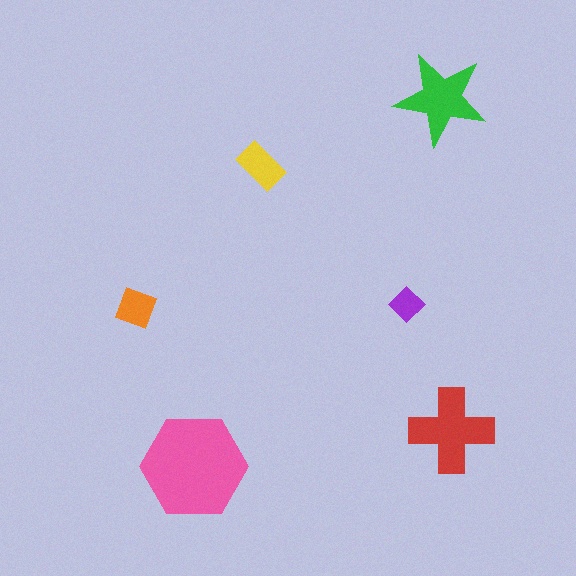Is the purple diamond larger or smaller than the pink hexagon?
Smaller.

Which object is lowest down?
The pink hexagon is bottommost.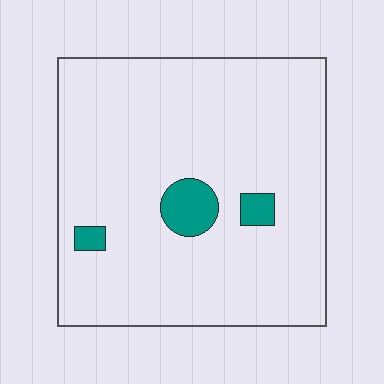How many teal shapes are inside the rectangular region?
3.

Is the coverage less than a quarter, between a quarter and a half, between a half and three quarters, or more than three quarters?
Less than a quarter.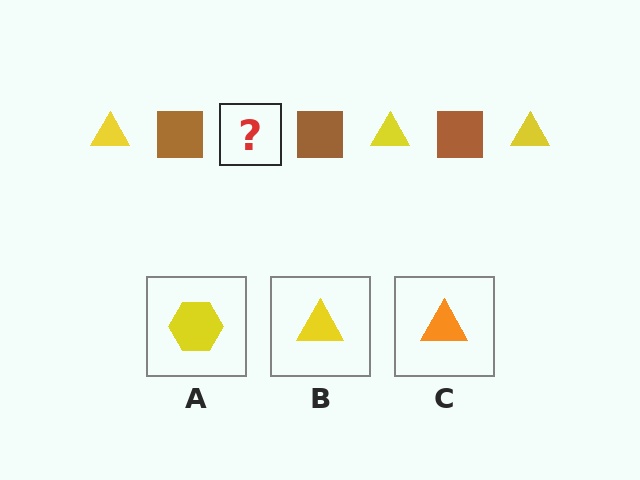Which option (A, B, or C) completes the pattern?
B.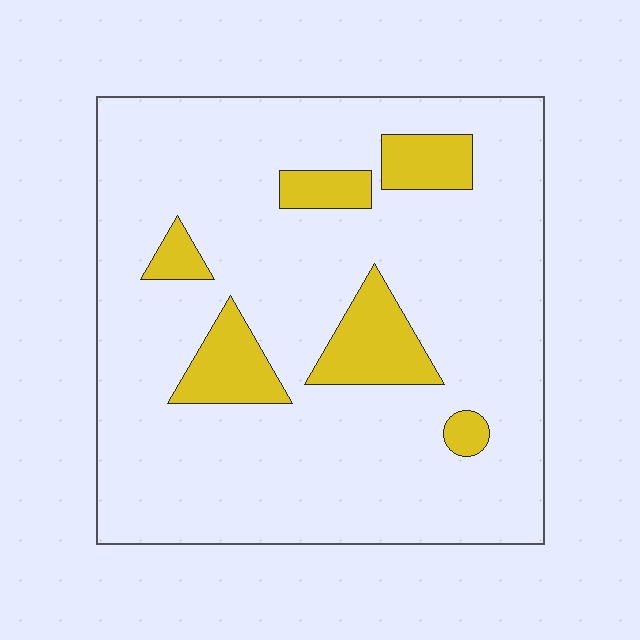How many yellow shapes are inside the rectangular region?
6.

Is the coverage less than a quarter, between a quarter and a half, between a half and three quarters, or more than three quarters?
Less than a quarter.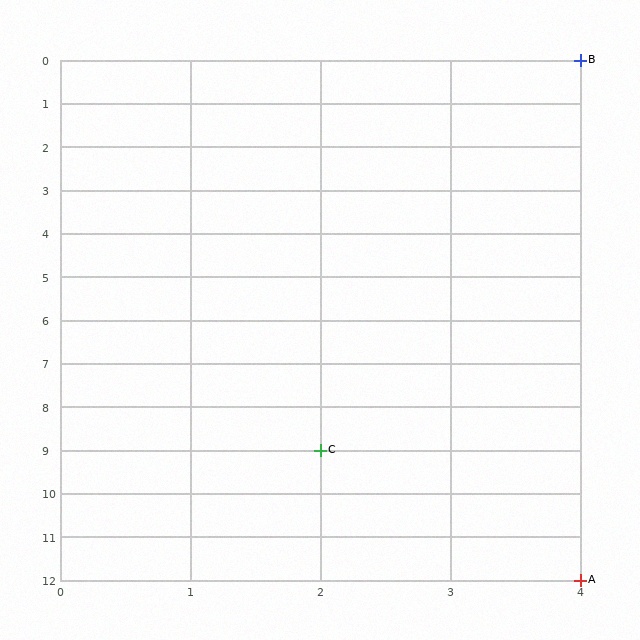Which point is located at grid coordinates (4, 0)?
Point B is at (4, 0).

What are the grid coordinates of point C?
Point C is at grid coordinates (2, 9).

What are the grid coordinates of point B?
Point B is at grid coordinates (4, 0).